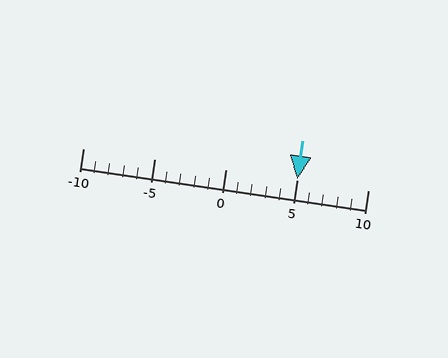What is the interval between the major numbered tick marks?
The major tick marks are spaced 5 units apart.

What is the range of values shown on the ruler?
The ruler shows values from -10 to 10.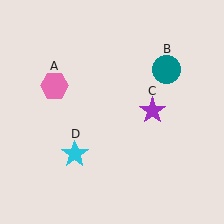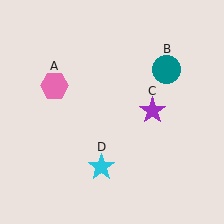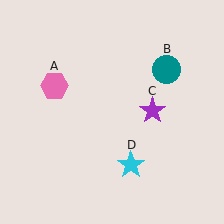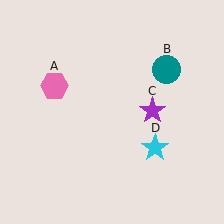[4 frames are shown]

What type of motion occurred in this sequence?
The cyan star (object D) rotated counterclockwise around the center of the scene.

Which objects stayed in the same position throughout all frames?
Pink hexagon (object A) and teal circle (object B) and purple star (object C) remained stationary.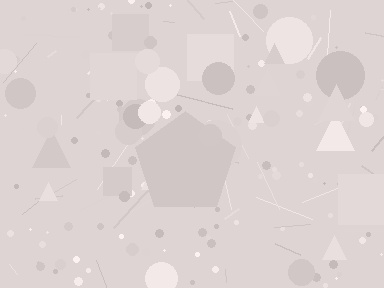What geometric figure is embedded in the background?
A pentagon is embedded in the background.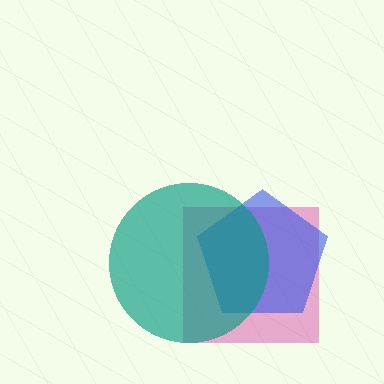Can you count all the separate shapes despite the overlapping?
Yes, there are 3 separate shapes.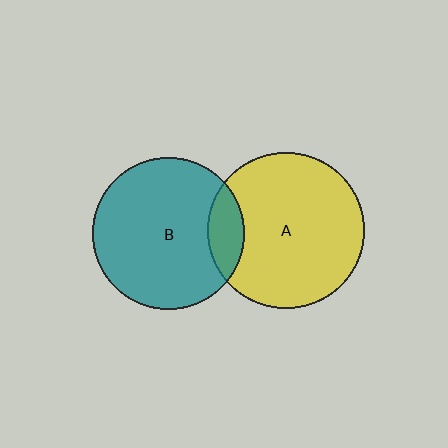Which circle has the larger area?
Circle A (yellow).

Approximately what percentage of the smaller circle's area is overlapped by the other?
Approximately 15%.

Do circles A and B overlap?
Yes.